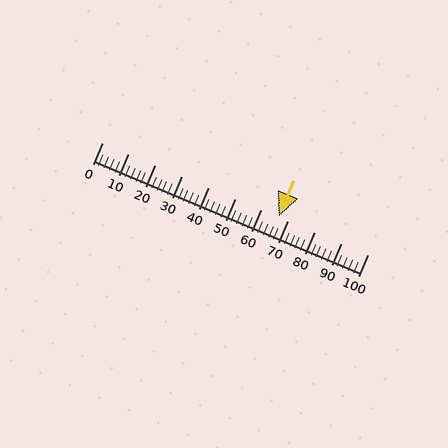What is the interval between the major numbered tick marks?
The major tick marks are spaced 10 units apart.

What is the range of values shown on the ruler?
The ruler shows values from 0 to 100.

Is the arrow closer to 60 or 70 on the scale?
The arrow is closer to 70.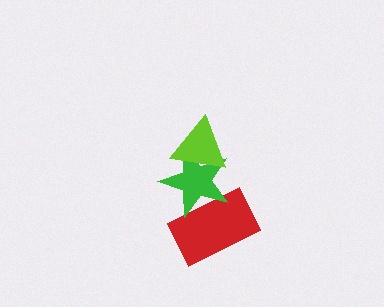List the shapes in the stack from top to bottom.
From top to bottom: the lime triangle, the green star, the red rectangle.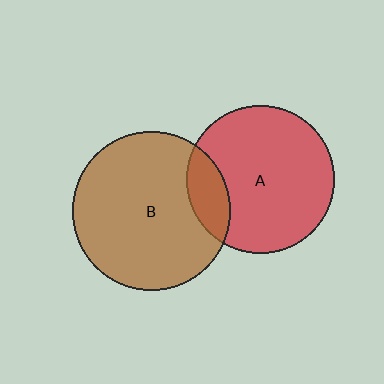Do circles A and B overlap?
Yes.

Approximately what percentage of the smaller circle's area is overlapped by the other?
Approximately 15%.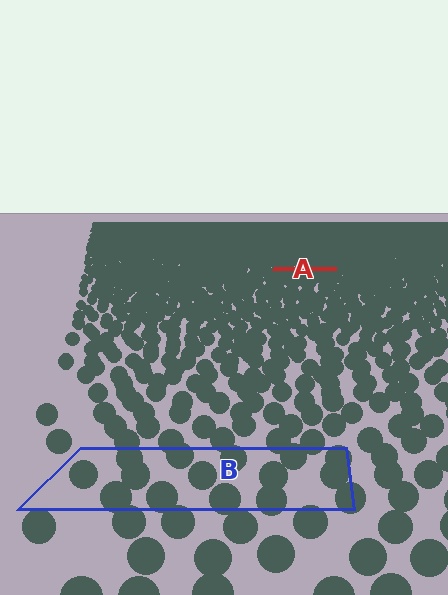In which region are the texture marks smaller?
The texture marks are smaller in region A, because it is farther away.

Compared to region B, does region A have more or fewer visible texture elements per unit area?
Region A has more texture elements per unit area — they are packed more densely because it is farther away.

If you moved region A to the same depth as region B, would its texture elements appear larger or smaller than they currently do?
They would appear larger. At a closer depth, the same texture elements are projected at a bigger on-screen size.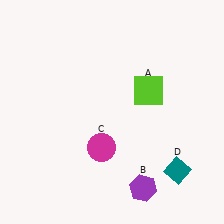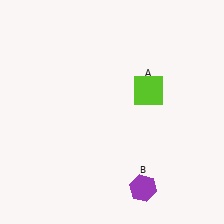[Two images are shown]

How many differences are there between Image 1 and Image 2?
There are 2 differences between the two images.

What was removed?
The magenta circle (C), the teal diamond (D) were removed in Image 2.